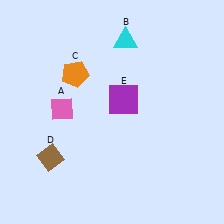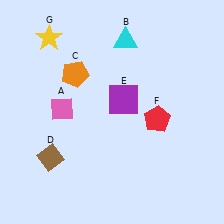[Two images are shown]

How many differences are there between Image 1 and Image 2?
There are 2 differences between the two images.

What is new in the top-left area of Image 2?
A yellow star (G) was added in the top-left area of Image 2.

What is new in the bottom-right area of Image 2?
A red pentagon (F) was added in the bottom-right area of Image 2.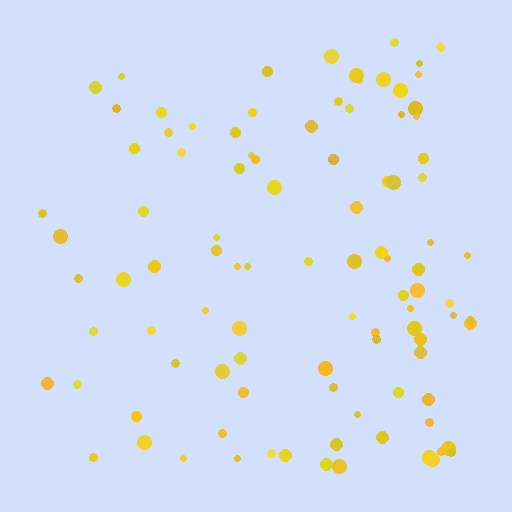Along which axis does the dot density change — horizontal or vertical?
Horizontal.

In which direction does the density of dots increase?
From left to right, with the right side densest.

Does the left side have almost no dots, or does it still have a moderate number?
Still a moderate number, just noticeably fewer than the right.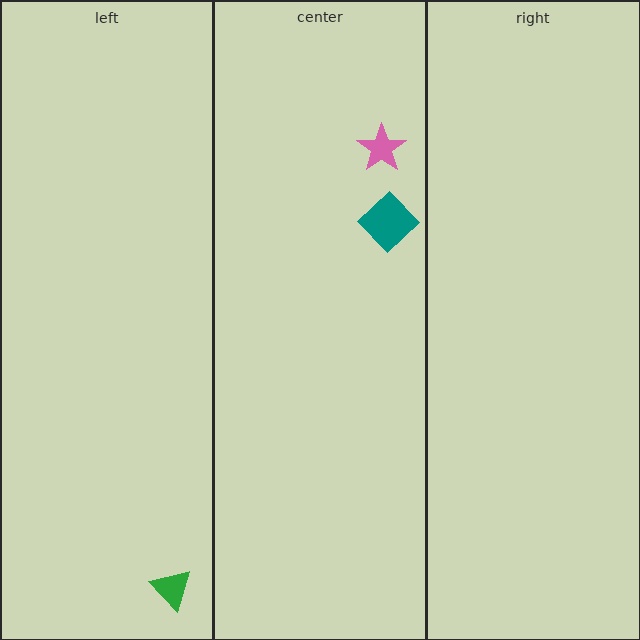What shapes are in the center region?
The pink star, the teal diamond.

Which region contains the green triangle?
The left region.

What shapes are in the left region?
The green triangle.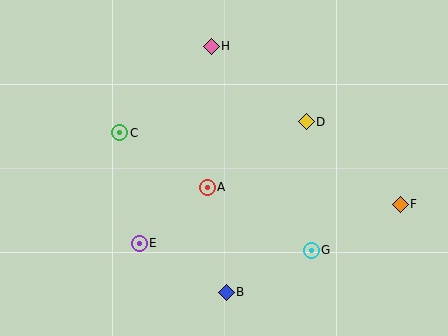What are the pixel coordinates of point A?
Point A is at (207, 187).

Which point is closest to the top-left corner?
Point C is closest to the top-left corner.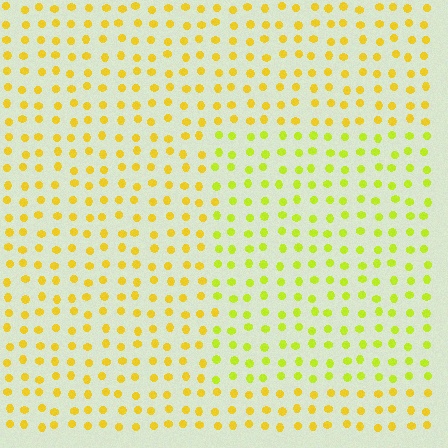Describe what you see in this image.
The image is filled with small yellow elements in a uniform arrangement. A rectangle-shaped region is visible where the elements are tinted to a slightly different hue, forming a subtle color boundary.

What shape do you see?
I see a rectangle.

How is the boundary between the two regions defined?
The boundary is defined purely by a slight shift in hue (about 26 degrees). Spacing, size, and orientation are identical on both sides.